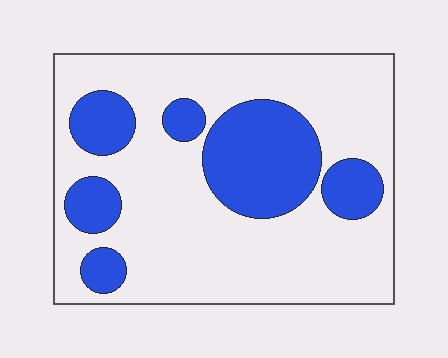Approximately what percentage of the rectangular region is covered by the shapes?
Approximately 30%.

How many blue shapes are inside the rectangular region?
6.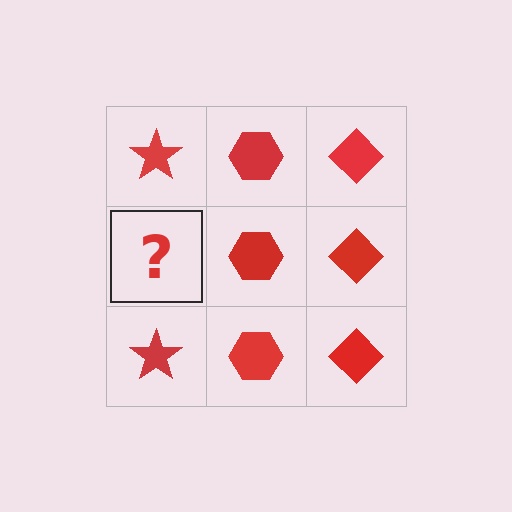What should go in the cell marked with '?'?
The missing cell should contain a red star.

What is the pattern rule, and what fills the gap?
The rule is that each column has a consistent shape. The gap should be filled with a red star.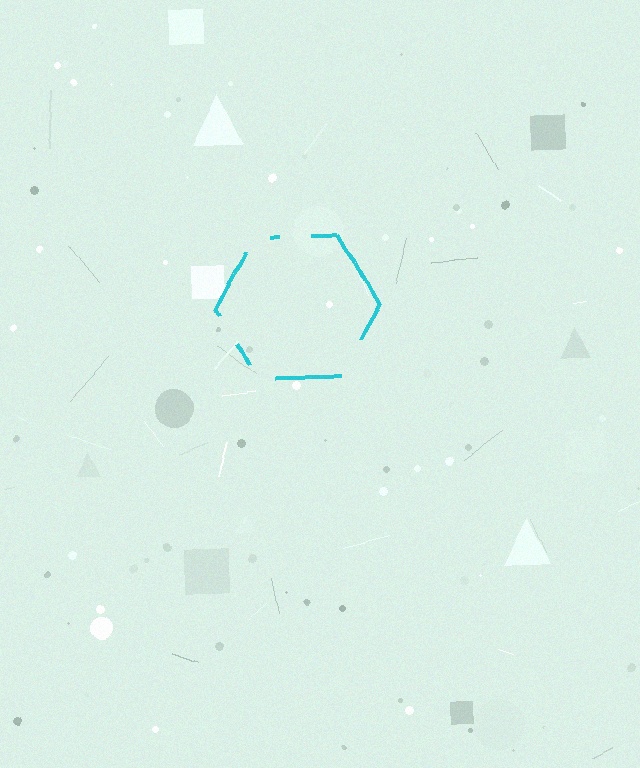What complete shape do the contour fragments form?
The contour fragments form a hexagon.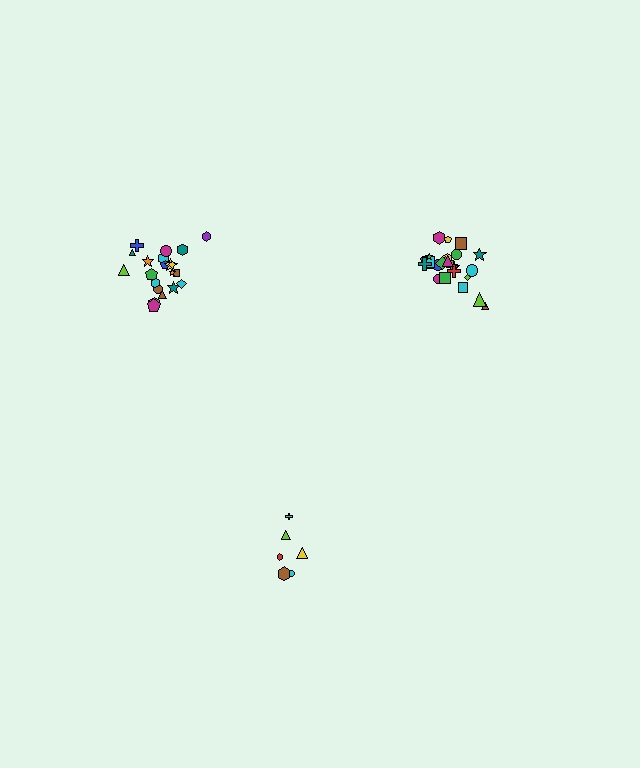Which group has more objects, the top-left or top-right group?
The top-right group.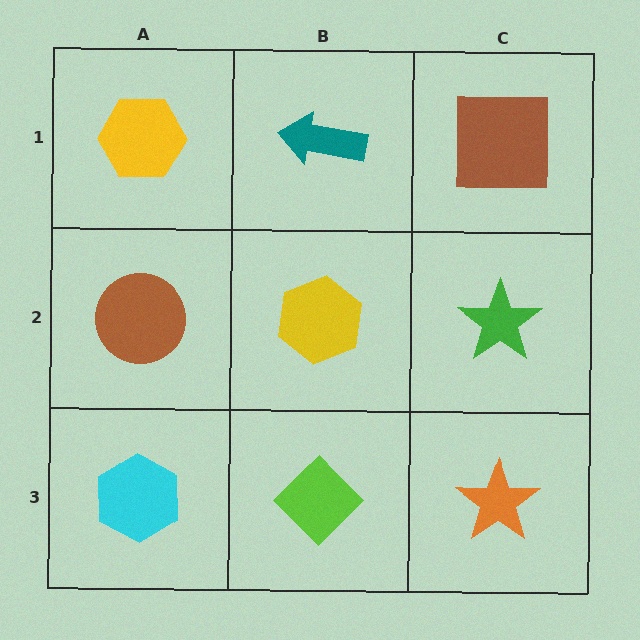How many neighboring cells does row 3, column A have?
2.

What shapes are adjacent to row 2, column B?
A teal arrow (row 1, column B), a lime diamond (row 3, column B), a brown circle (row 2, column A), a green star (row 2, column C).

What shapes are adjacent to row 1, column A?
A brown circle (row 2, column A), a teal arrow (row 1, column B).